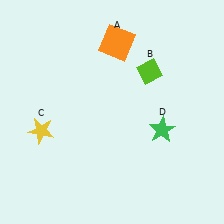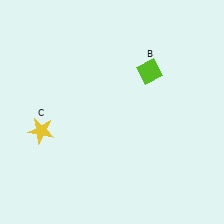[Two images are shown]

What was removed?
The green star (D), the orange square (A) were removed in Image 2.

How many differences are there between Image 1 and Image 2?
There are 2 differences between the two images.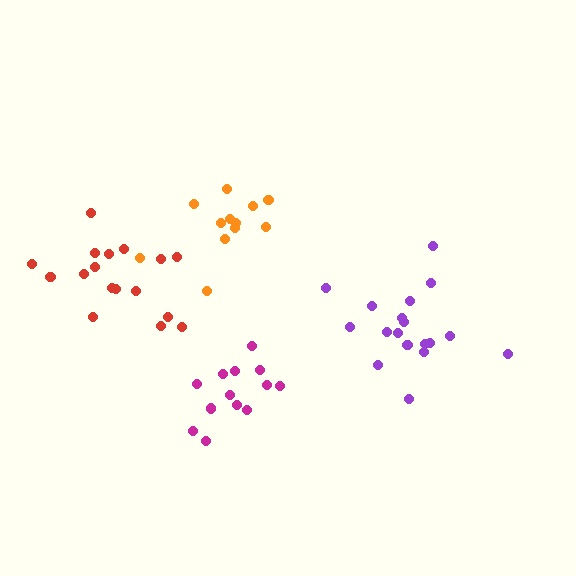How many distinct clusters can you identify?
There are 4 distinct clusters.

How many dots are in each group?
Group 1: 18 dots, Group 2: 12 dots, Group 3: 17 dots, Group 4: 13 dots (60 total).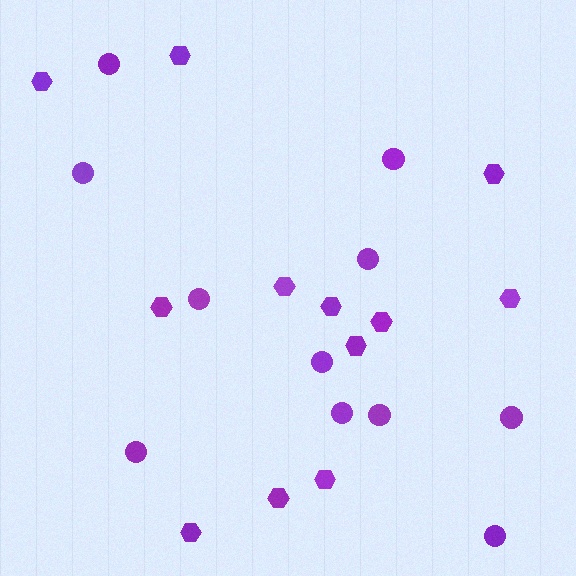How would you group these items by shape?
There are 2 groups: one group of hexagons (12) and one group of circles (11).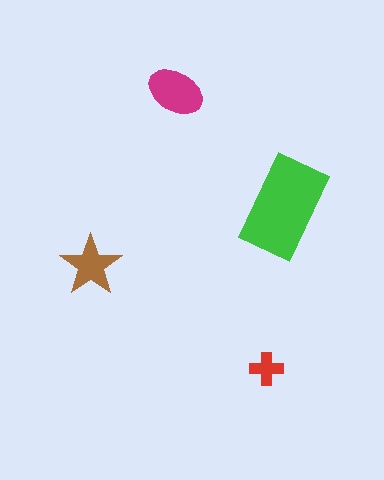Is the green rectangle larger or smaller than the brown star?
Larger.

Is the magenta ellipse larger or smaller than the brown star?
Larger.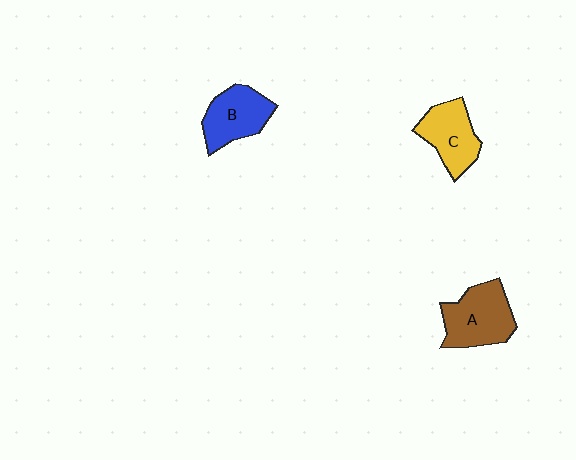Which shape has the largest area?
Shape A (brown).